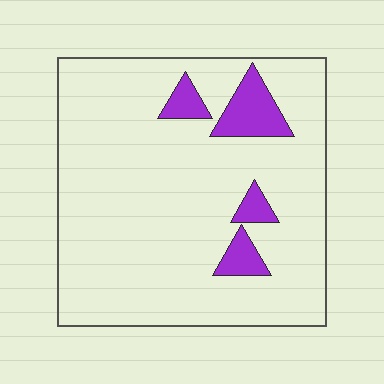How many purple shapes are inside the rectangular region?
4.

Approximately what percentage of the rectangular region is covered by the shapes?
Approximately 10%.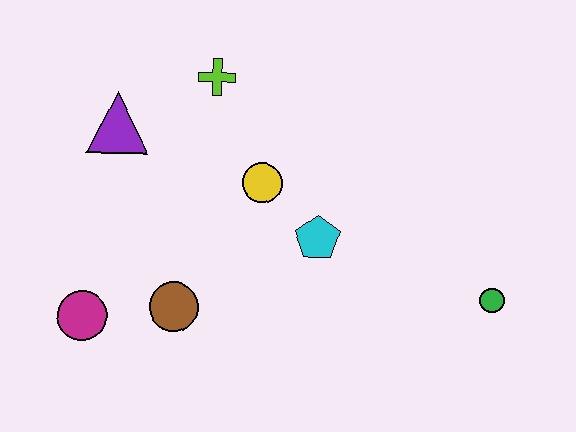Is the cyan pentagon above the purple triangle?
No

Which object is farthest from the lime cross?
The green circle is farthest from the lime cross.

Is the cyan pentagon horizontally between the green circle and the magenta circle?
Yes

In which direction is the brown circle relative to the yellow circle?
The brown circle is below the yellow circle.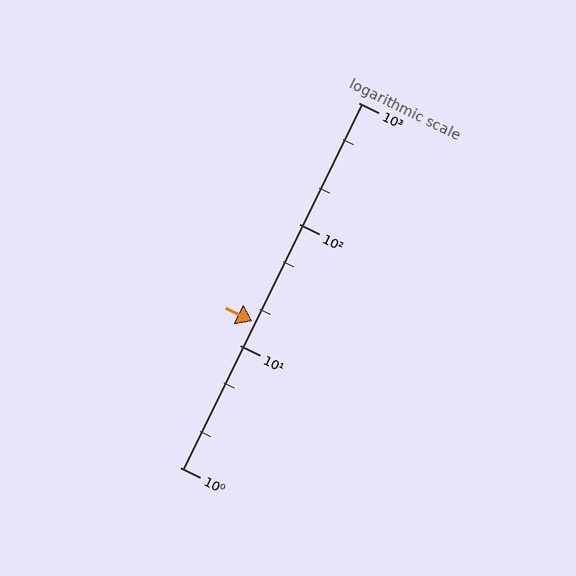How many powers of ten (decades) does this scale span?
The scale spans 3 decades, from 1 to 1000.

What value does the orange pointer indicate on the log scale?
The pointer indicates approximately 16.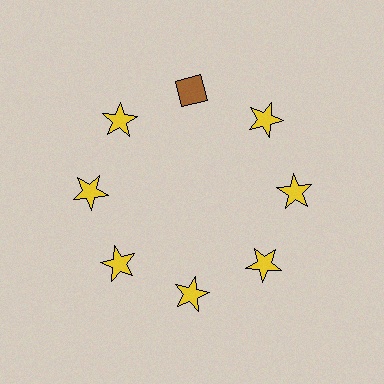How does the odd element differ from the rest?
It differs in both color (brown instead of yellow) and shape (diamond instead of star).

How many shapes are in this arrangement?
There are 8 shapes arranged in a ring pattern.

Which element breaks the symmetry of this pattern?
The brown diamond at roughly the 12 o'clock position breaks the symmetry. All other shapes are yellow stars.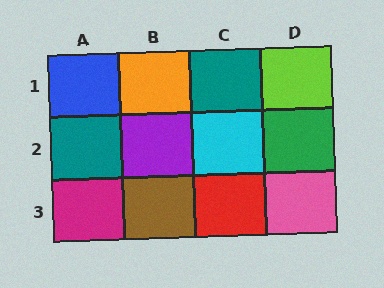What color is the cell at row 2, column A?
Teal.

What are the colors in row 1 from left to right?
Blue, orange, teal, lime.